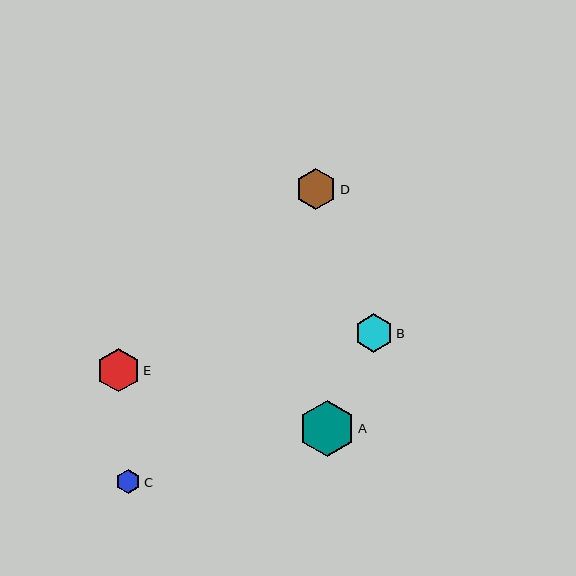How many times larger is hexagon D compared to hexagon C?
Hexagon D is approximately 1.7 times the size of hexagon C.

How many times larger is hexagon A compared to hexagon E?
Hexagon A is approximately 1.3 times the size of hexagon E.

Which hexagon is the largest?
Hexagon A is the largest with a size of approximately 56 pixels.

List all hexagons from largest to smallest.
From largest to smallest: A, E, D, B, C.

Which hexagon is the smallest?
Hexagon C is the smallest with a size of approximately 25 pixels.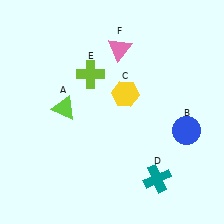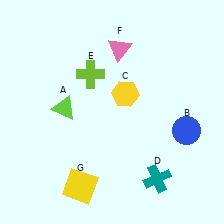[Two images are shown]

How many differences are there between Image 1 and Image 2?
There is 1 difference between the two images.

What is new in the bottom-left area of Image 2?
A yellow square (G) was added in the bottom-left area of Image 2.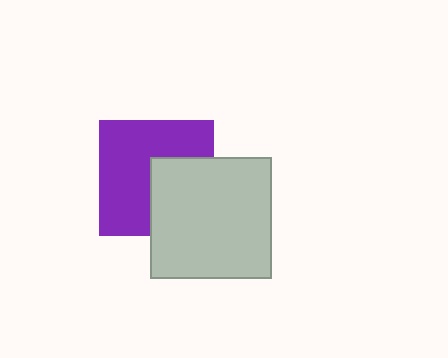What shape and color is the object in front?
The object in front is a light gray square.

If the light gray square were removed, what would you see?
You would see the complete purple square.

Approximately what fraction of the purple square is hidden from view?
Roughly 38% of the purple square is hidden behind the light gray square.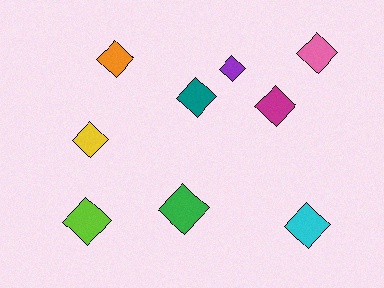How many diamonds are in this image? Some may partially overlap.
There are 9 diamonds.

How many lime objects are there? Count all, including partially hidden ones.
There is 1 lime object.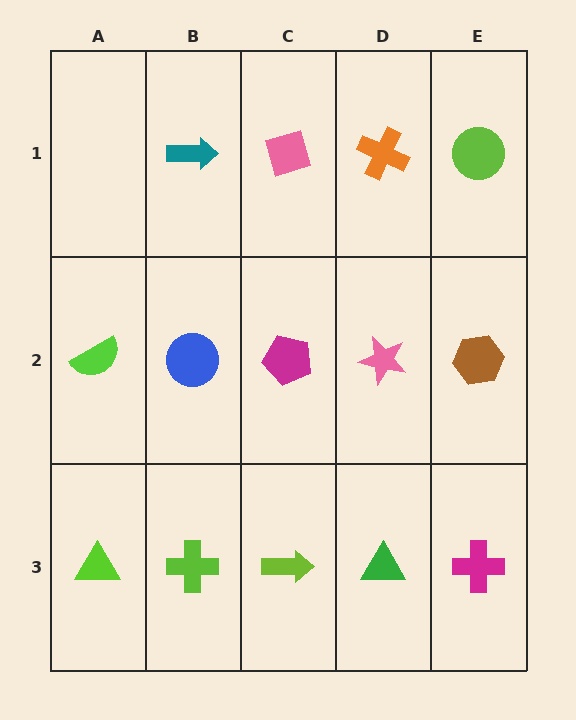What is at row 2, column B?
A blue circle.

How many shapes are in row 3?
5 shapes.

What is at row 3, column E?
A magenta cross.